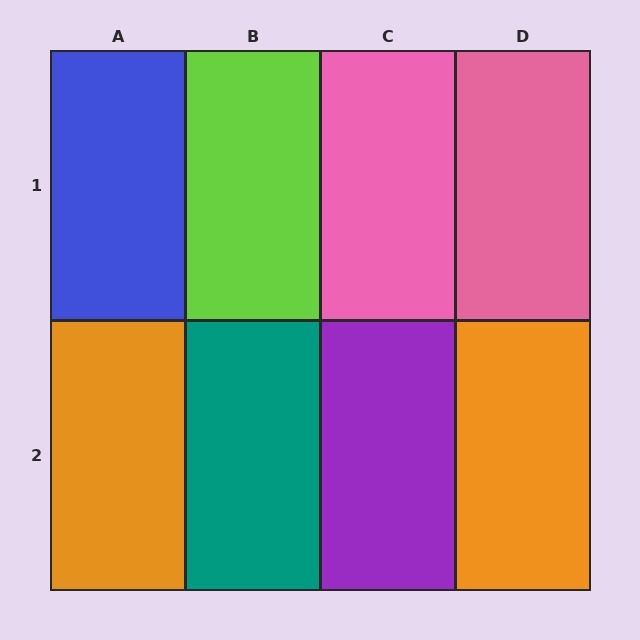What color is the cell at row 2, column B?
Teal.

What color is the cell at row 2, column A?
Orange.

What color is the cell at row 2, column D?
Orange.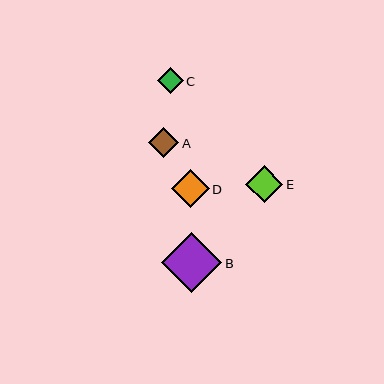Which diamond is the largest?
Diamond B is the largest with a size of approximately 60 pixels.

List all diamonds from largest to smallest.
From largest to smallest: B, D, E, A, C.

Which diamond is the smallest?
Diamond C is the smallest with a size of approximately 26 pixels.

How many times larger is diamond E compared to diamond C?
Diamond E is approximately 1.5 times the size of diamond C.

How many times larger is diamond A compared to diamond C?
Diamond A is approximately 1.2 times the size of diamond C.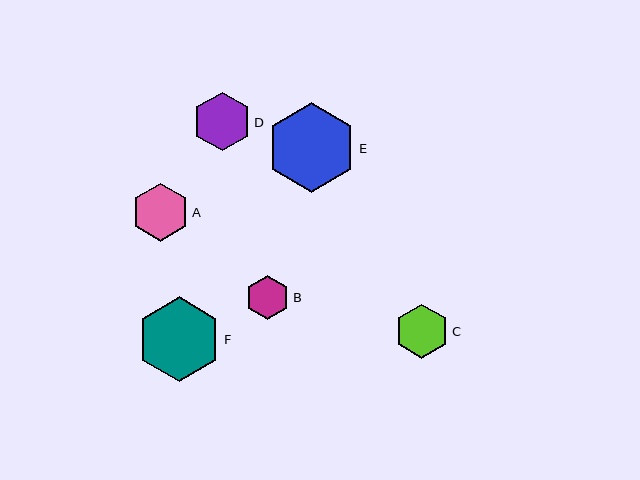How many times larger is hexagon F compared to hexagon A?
Hexagon F is approximately 1.5 times the size of hexagon A.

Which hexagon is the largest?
Hexagon E is the largest with a size of approximately 90 pixels.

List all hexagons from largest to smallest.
From largest to smallest: E, F, D, A, C, B.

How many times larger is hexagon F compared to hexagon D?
Hexagon F is approximately 1.4 times the size of hexagon D.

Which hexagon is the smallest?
Hexagon B is the smallest with a size of approximately 45 pixels.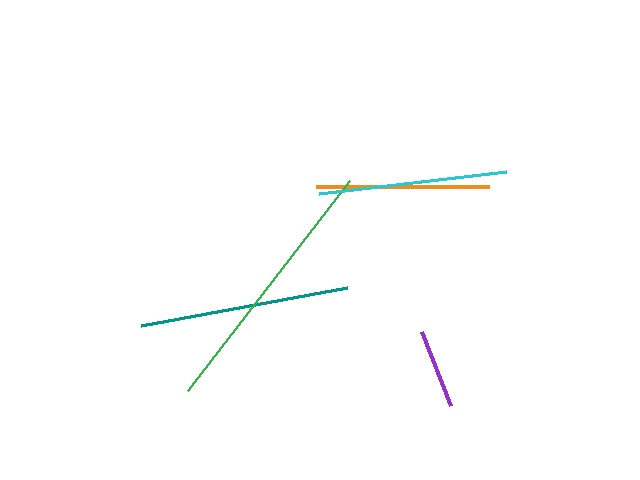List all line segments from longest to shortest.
From longest to shortest: green, teal, cyan, orange, purple.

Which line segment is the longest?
The green line is the longest at approximately 265 pixels.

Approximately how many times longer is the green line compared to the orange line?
The green line is approximately 1.5 times the length of the orange line.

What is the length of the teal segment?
The teal segment is approximately 210 pixels long.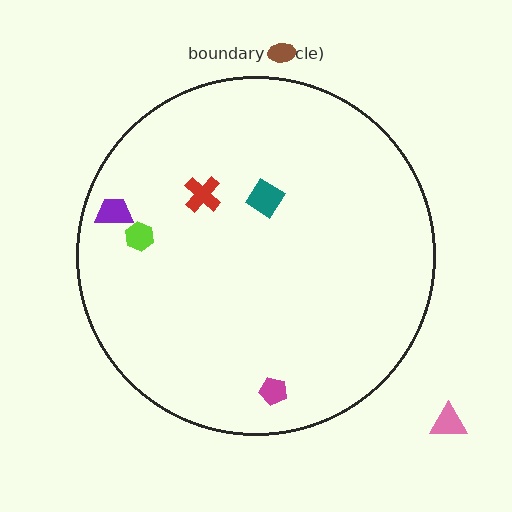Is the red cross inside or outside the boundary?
Inside.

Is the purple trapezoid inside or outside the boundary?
Inside.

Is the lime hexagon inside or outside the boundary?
Inside.